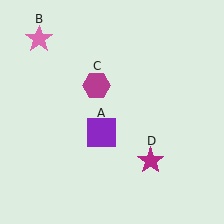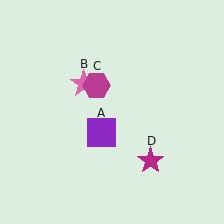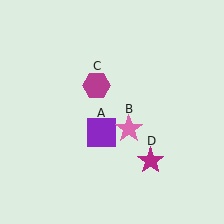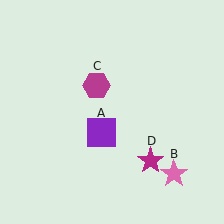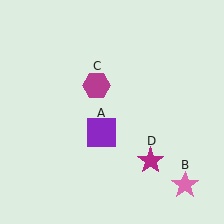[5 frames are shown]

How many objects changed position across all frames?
1 object changed position: pink star (object B).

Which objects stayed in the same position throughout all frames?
Purple square (object A) and magenta hexagon (object C) and magenta star (object D) remained stationary.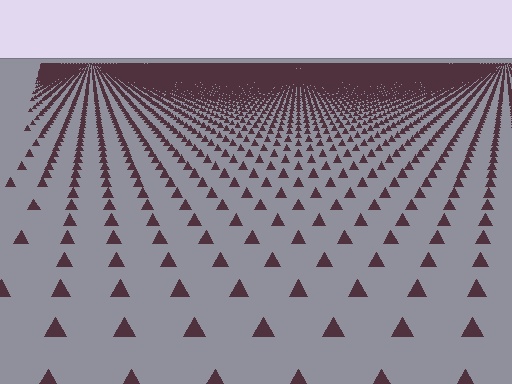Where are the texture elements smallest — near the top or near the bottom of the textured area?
Near the top.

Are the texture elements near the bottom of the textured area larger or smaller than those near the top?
Larger. Near the bottom, elements are closer to the viewer and appear at a bigger on-screen size.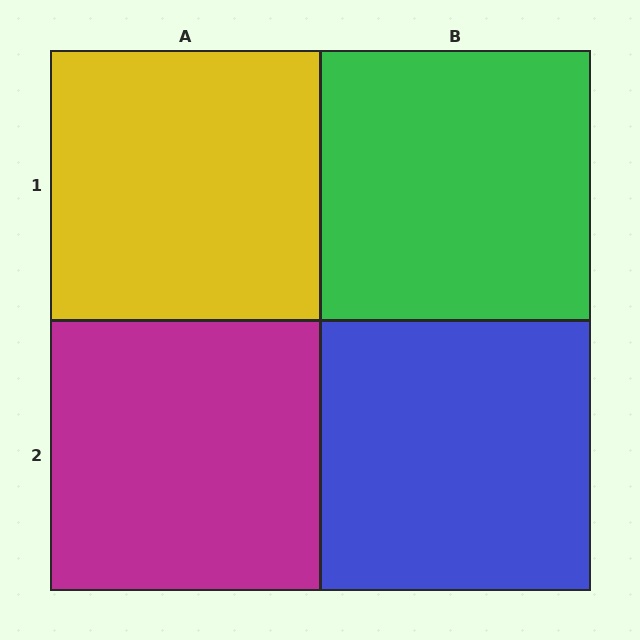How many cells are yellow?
1 cell is yellow.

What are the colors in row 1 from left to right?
Yellow, green.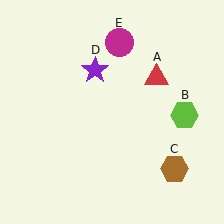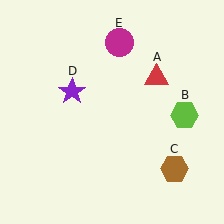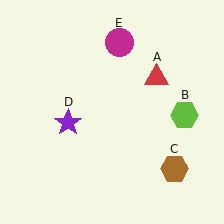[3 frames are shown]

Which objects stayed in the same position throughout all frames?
Red triangle (object A) and lime hexagon (object B) and brown hexagon (object C) and magenta circle (object E) remained stationary.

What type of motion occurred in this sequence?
The purple star (object D) rotated counterclockwise around the center of the scene.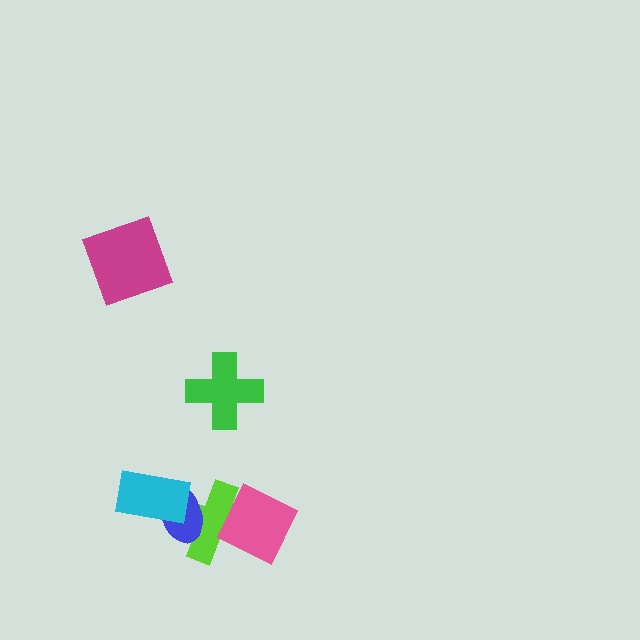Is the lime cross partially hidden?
Yes, it is partially covered by another shape.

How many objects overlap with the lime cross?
3 objects overlap with the lime cross.